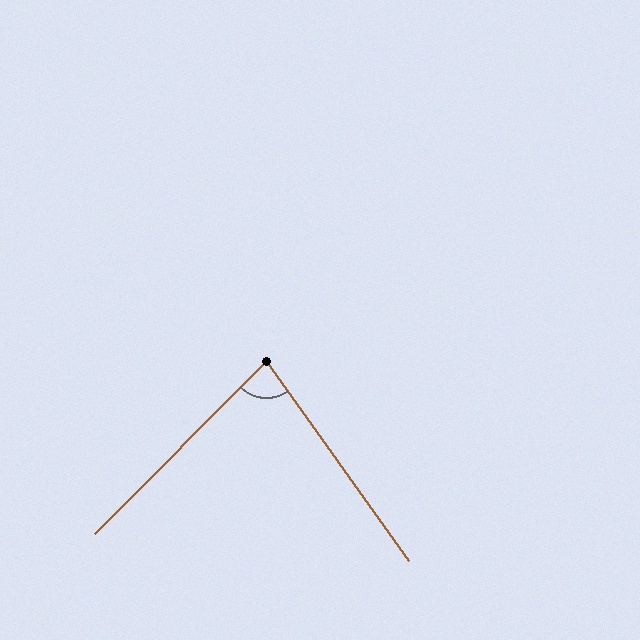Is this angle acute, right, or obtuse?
It is acute.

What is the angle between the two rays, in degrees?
Approximately 80 degrees.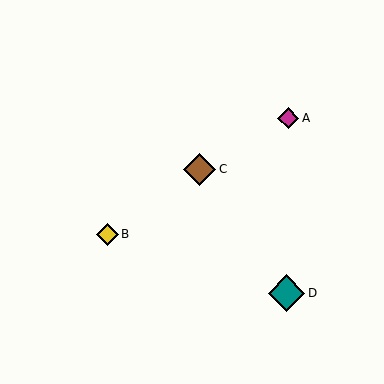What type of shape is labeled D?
Shape D is a teal diamond.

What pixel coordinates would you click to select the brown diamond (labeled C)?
Click at (200, 169) to select the brown diamond C.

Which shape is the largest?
The teal diamond (labeled D) is the largest.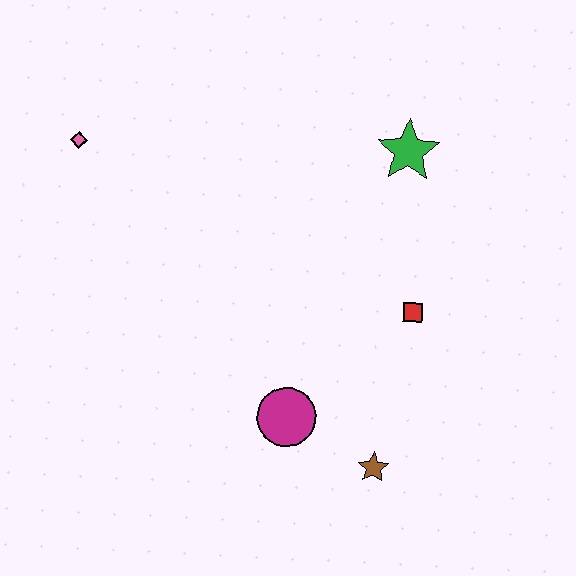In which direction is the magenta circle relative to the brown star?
The magenta circle is to the left of the brown star.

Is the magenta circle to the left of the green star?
Yes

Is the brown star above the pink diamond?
No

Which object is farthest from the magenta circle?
The pink diamond is farthest from the magenta circle.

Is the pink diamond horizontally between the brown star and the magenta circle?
No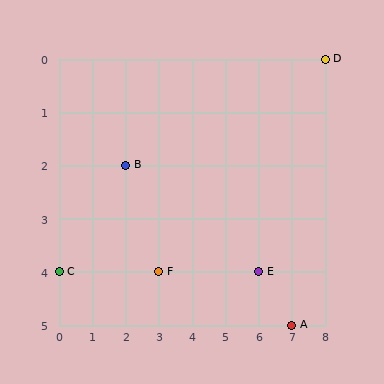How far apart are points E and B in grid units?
Points E and B are 4 columns and 2 rows apart (about 4.5 grid units diagonally).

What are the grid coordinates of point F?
Point F is at grid coordinates (3, 4).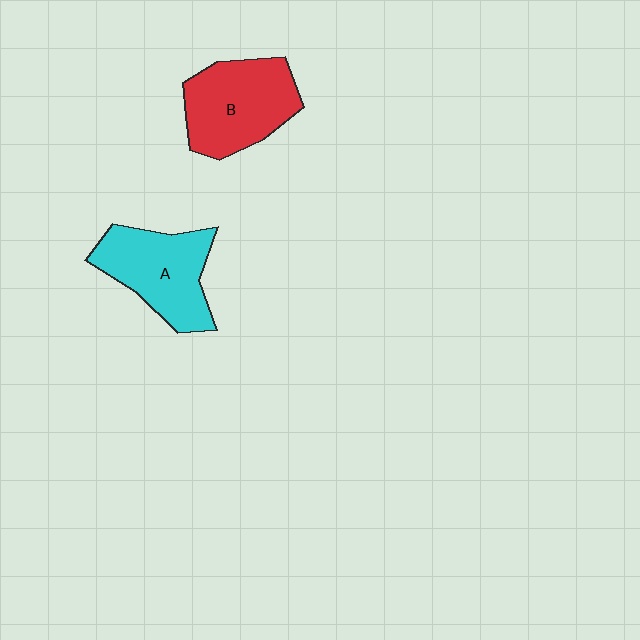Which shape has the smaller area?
Shape A (cyan).